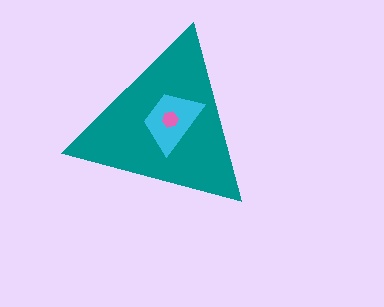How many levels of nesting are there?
3.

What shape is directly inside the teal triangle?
The cyan trapezoid.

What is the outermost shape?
The teal triangle.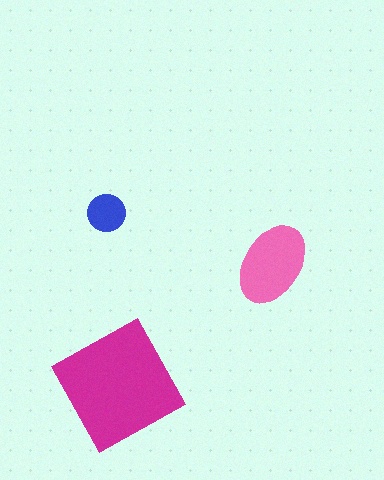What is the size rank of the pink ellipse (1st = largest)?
2nd.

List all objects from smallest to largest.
The blue circle, the pink ellipse, the magenta square.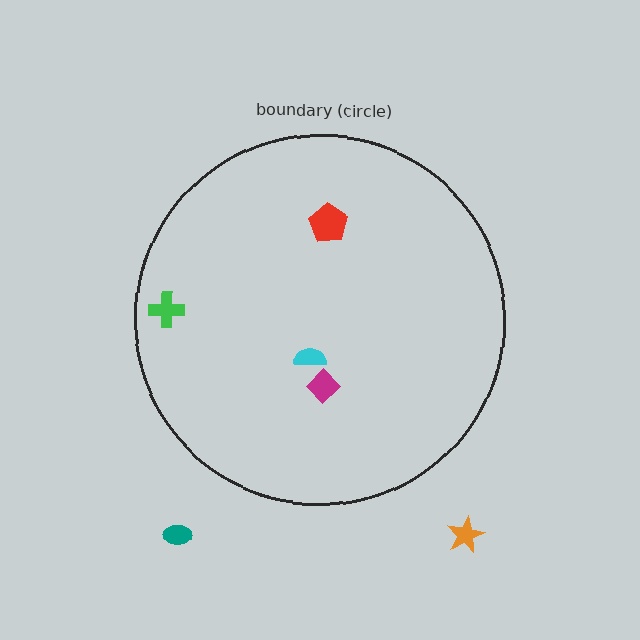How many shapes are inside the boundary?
4 inside, 2 outside.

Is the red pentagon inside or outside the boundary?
Inside.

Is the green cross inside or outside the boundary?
Inside.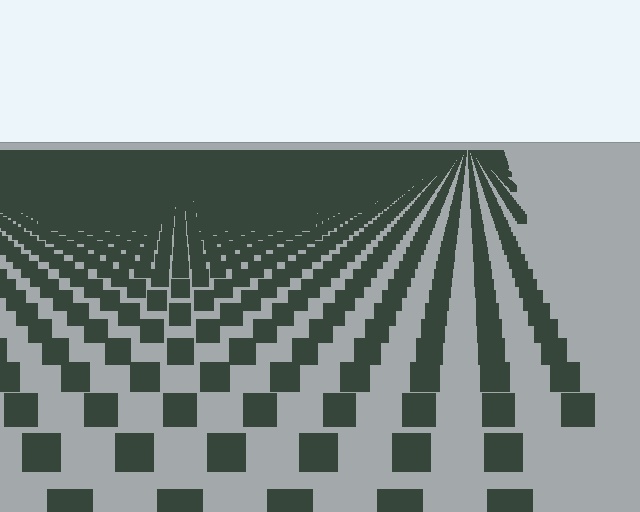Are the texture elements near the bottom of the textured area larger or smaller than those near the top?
Larger. Near the bottom, elements are closer to the viewer and appear at a bigger on-screen size.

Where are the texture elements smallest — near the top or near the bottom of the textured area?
Near the top.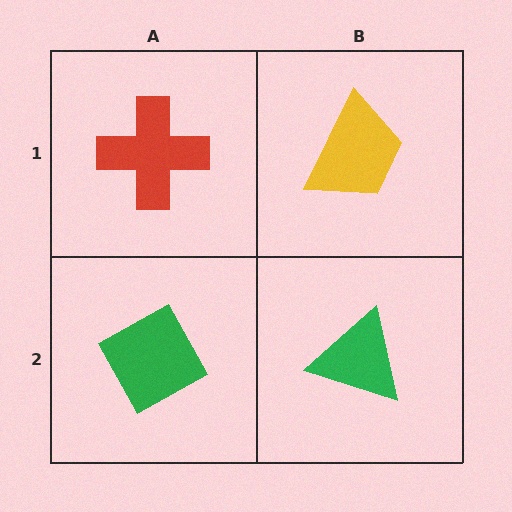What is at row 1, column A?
A red cross.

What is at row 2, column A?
A green diamond.